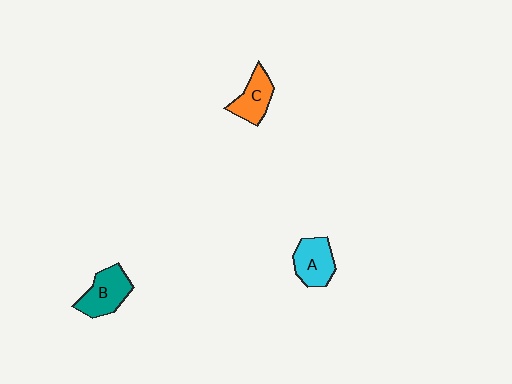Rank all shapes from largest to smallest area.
From largest to smallest: B (teal), A (cyan), C (orange).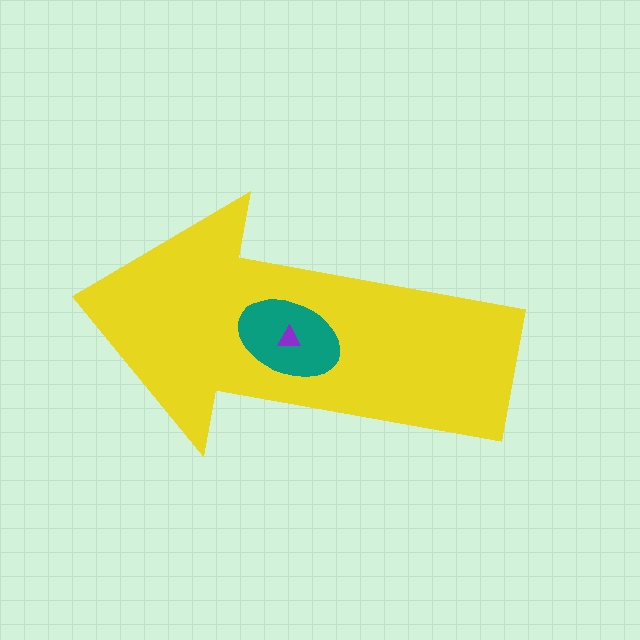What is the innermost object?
The purple triangle.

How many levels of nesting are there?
3.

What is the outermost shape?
The yellow arrow.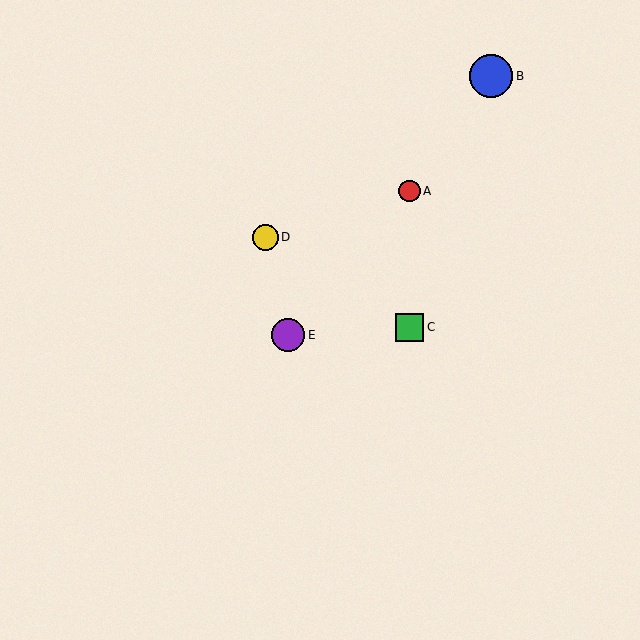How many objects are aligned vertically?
2 objects (A, C) are aligned vertically.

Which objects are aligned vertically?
Objects A, C are aligned vertically.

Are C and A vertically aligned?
Yes, both are at x≈410.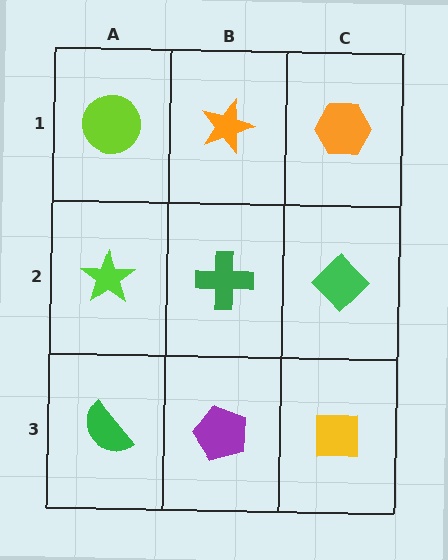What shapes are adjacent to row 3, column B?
A green cross (row 2, column B), a green semicircle (row 3, column A), a yellow square (row 3, column C).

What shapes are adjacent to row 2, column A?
A lime circle (row 1, column A), a green semicircle (row 3, column A), a green cross (row 2, column B).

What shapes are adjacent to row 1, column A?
A lime star (row 2, column A), an orange star (row 1, column B).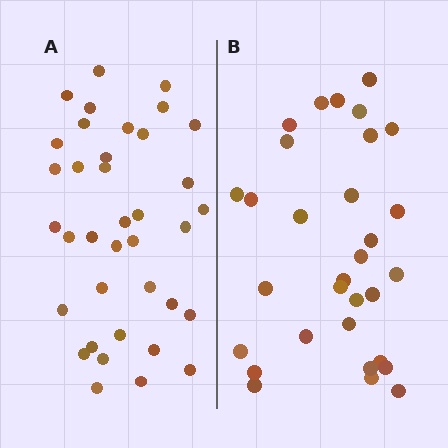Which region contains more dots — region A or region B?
Region A (the left region) has more dots.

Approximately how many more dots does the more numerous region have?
Region A has about 6 more dots than region B.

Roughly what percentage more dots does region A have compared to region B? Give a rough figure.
About 20% more.